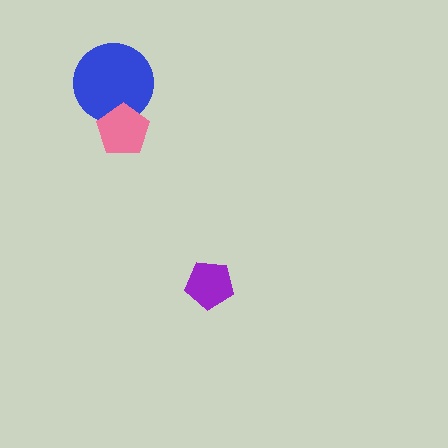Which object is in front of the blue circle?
The pink pentagon is in front of the blue circle.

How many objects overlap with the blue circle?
1 object overlaps with the blue circle.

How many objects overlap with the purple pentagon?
0 objects overlap with the purple pentagon.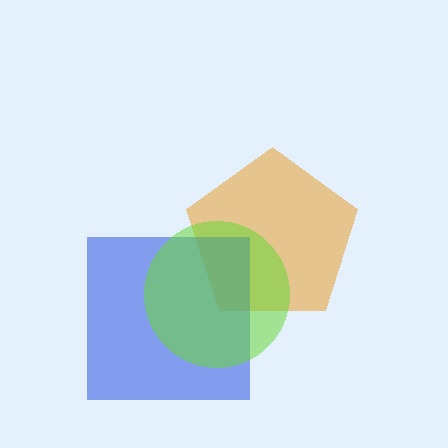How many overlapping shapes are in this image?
There are 3 overlapping shapes in the image.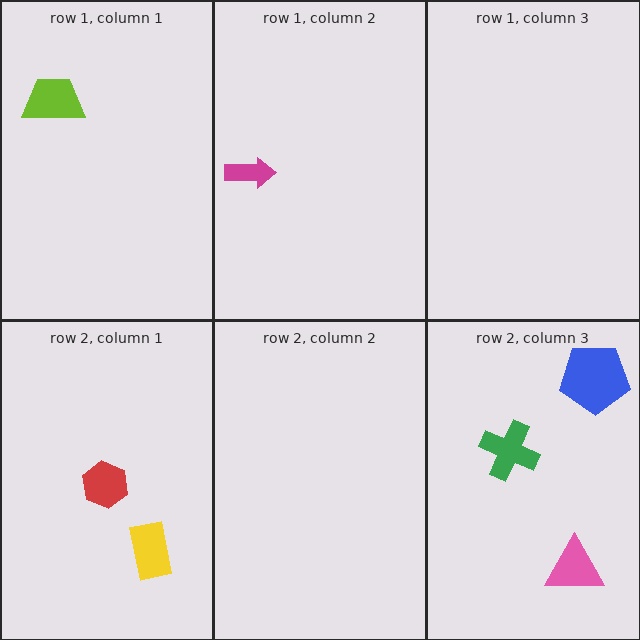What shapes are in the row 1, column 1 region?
The lime trapezoid.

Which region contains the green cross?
The row 2, column 3 region.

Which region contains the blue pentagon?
The row 2, column 3 region.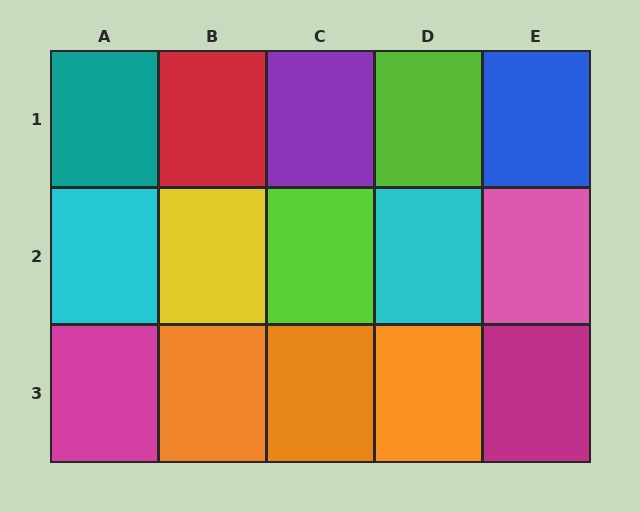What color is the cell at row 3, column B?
Orange.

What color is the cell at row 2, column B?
Yellow.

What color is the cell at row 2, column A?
Cyan.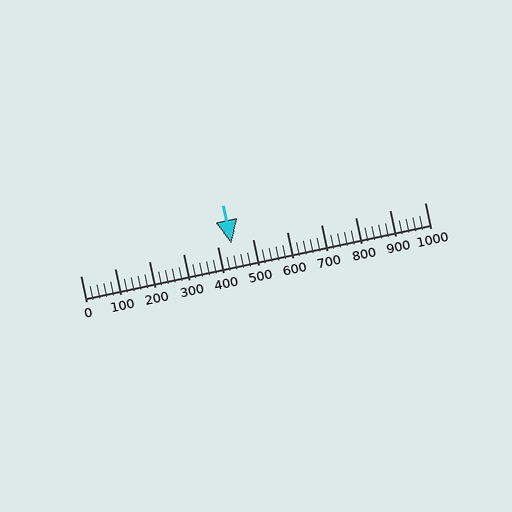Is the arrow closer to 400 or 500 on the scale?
The arrow is closer to 400.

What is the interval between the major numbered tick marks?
The major tick marks are spaced 100 units apart.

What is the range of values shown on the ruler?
The ruler shows values from 0 to 1000.